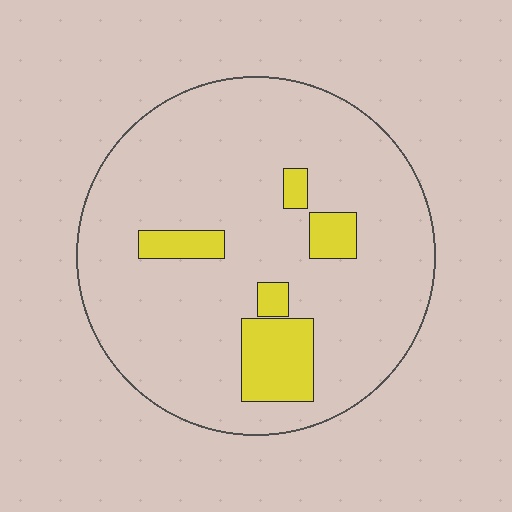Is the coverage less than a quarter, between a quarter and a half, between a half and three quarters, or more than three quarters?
Less than a quarter.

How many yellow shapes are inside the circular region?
5.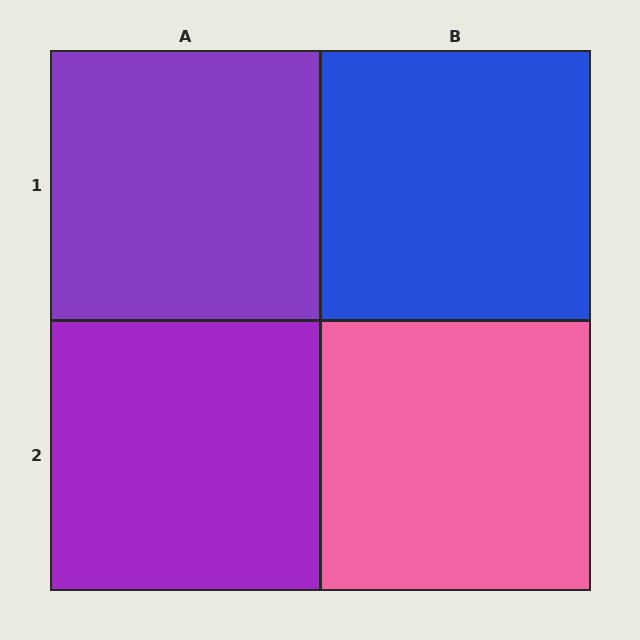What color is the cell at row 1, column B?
Blue.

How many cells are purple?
2 cells are purple.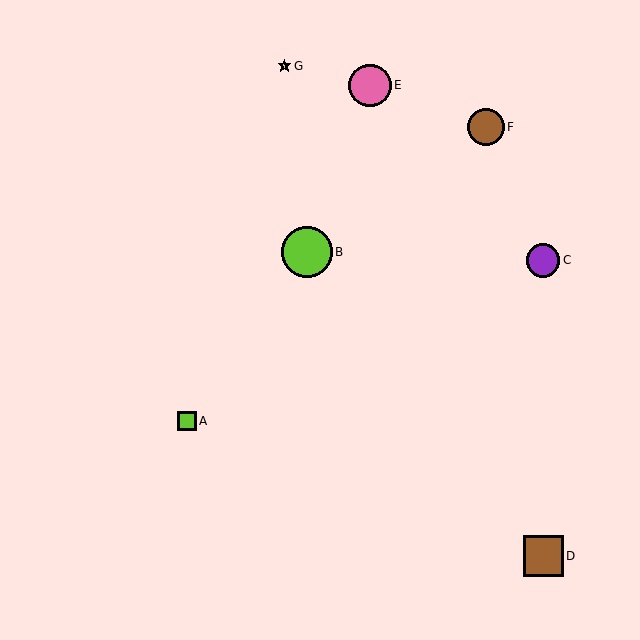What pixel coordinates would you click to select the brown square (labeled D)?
Click at (543, 556) to select the brown square D.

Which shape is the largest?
The lime circle (labeled B) is the largest.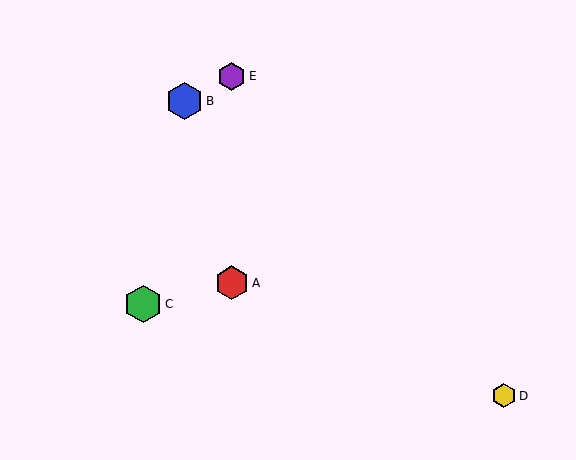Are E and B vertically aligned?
No, E is at x≈232 and B is at x≈185.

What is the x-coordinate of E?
Object E is at x≈232.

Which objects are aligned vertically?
Objects A, E are aligned vertically.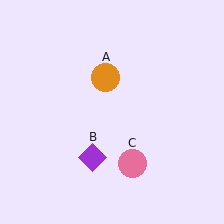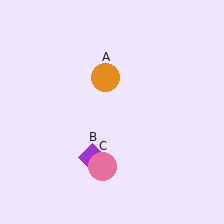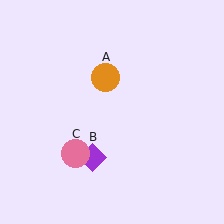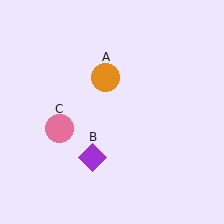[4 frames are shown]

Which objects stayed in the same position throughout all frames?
Orange circle (object A) and purple diamond (object B) remained stationary.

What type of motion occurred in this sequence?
The pink circle (object C) rotated clockwise around the center of the scene.